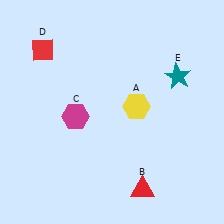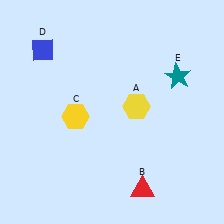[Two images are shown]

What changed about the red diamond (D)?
In Image 1, D is red. In Image 2, it changed to blue.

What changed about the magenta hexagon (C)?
In Image 1, C is magenta. In Image 2, it changed to yellow.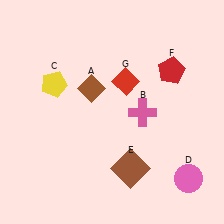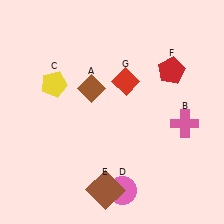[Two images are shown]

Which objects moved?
The objects that moved are: the pink cross (B), the pink circle (D), the brown square (E).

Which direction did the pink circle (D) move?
The pink circle (D) moved left.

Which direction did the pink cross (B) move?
The pink cross (B) moved right.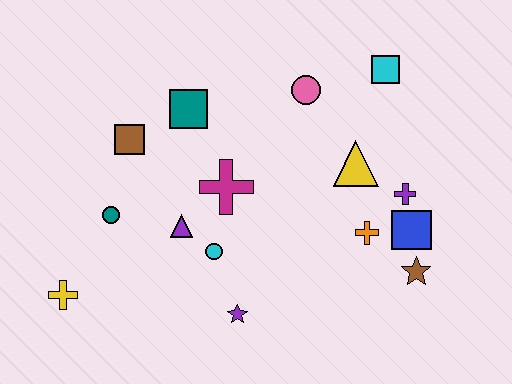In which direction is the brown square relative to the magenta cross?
The brown square is to the left of the magenta cross.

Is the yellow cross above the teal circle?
No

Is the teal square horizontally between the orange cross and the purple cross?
No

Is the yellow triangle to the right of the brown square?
Yes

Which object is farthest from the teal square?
The brown star is farthest from the teal square.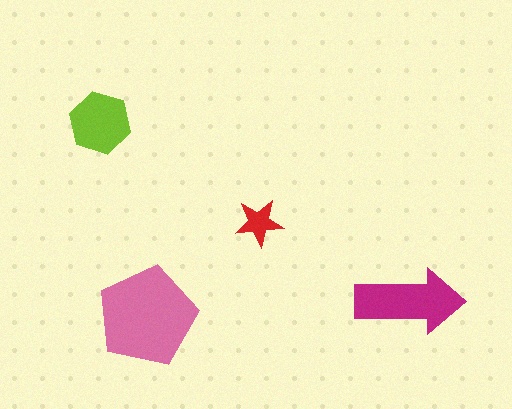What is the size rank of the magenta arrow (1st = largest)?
2nd.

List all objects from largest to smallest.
The pink pentagon, the magenta arrow, the lime hexagon, the red star.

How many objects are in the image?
There are 4 objects in the image.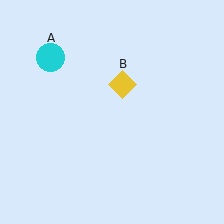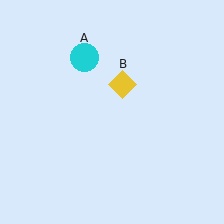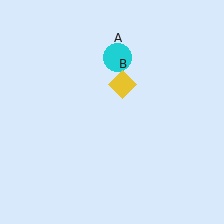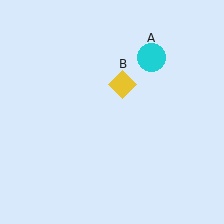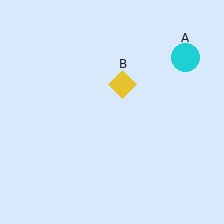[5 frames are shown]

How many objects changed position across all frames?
1 object changed position: cyan circle (object A).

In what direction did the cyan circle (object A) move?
The cyan circle (object A) moved right.